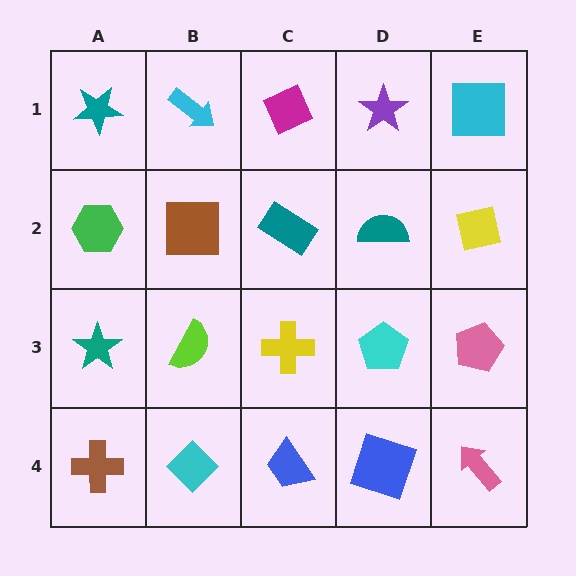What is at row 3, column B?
A lime semicircle.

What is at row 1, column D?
A purple star.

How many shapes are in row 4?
5 shapes.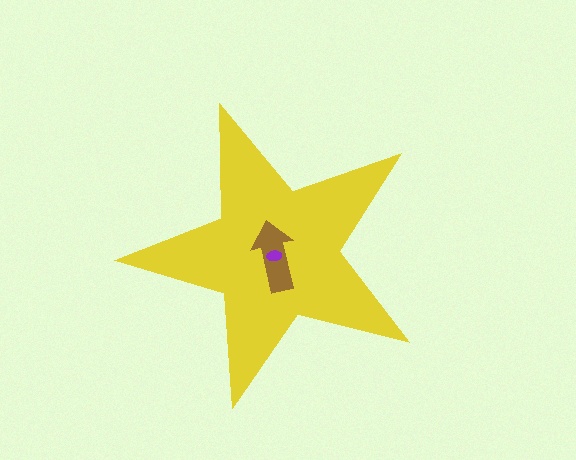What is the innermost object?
The purple ellipse.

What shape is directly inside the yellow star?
The brown arrow.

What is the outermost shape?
The yellow star.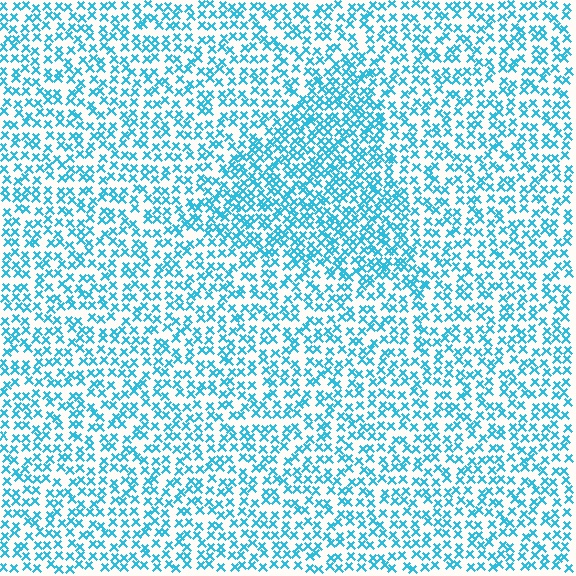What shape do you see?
I see a triangle.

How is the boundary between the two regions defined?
The boundary is defined by a change in element density (approximately 1.6x ratio). All elements are the same color, size, and shape.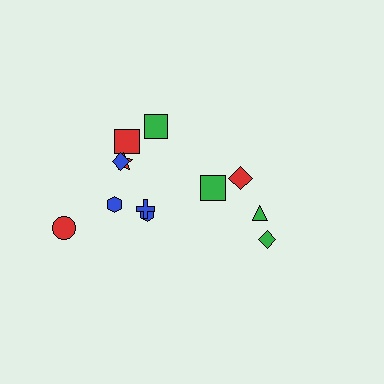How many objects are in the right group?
There are 4 objects.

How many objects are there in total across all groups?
There are 12 objects.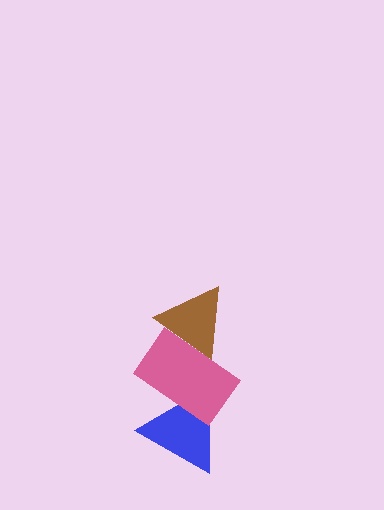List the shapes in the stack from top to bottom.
From top to bottom: the brown triangle, the pink rectangle, the blue triangle.